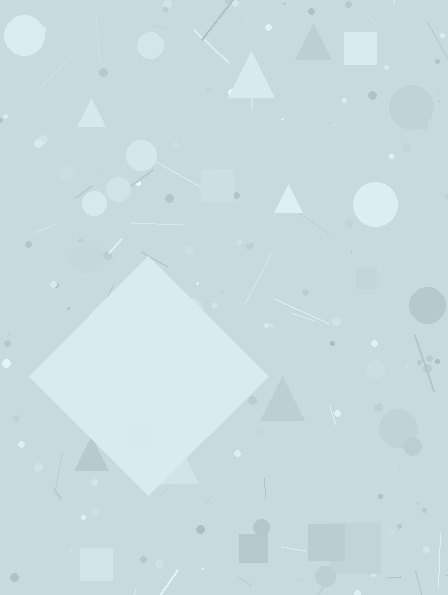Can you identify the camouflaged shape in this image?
The camouflaged shape is a diamond.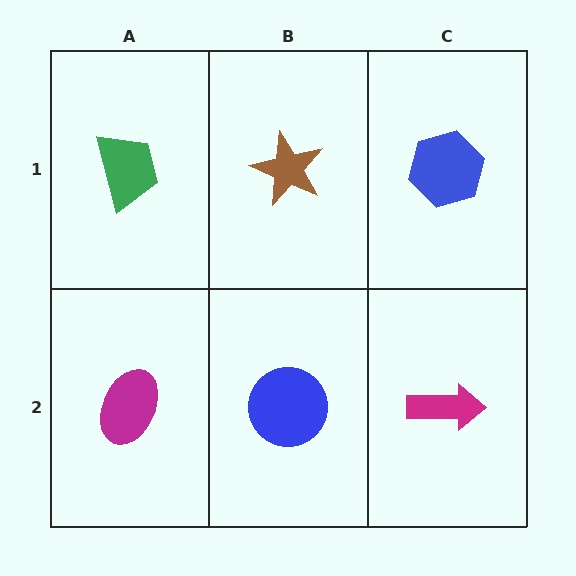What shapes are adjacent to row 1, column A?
A magenta ellipse (row 2, column A), a brown star (row 1, column B).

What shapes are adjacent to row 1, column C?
A magenta arrow (row 2, column C), a brown star (row 1, column B).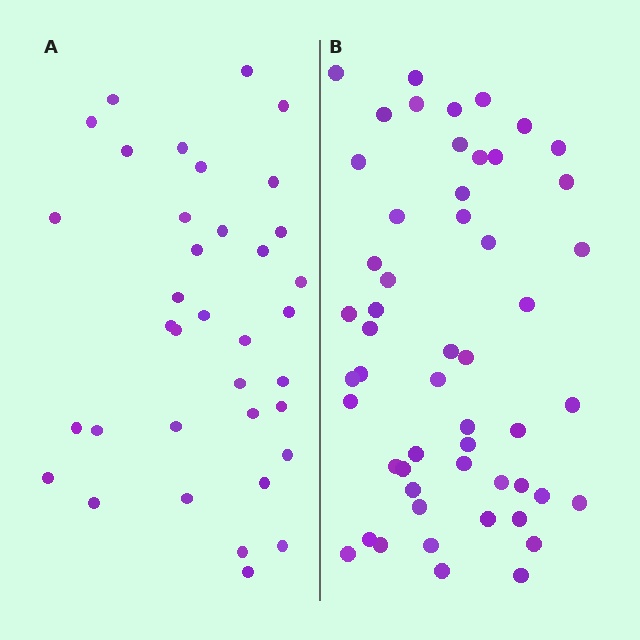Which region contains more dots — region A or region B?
Region B (the right region) has more dots.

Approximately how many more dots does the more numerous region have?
Region B has approximately 15 more dots than region A.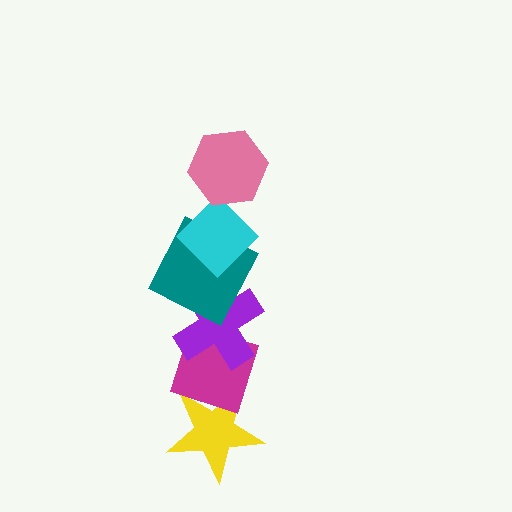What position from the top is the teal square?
The teal square is 3rd from the top.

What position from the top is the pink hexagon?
The pink hexagon is 1st from the top.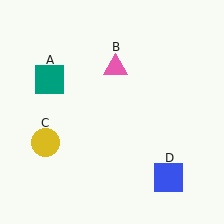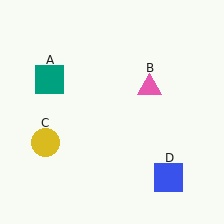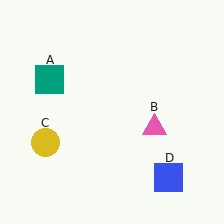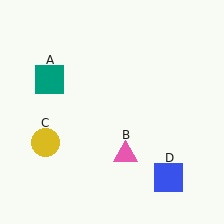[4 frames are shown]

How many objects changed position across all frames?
1 object changed position: pink triangle (object B).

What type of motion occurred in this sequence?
The pink triangle (object B) rotated clockwise around the center of the scene.